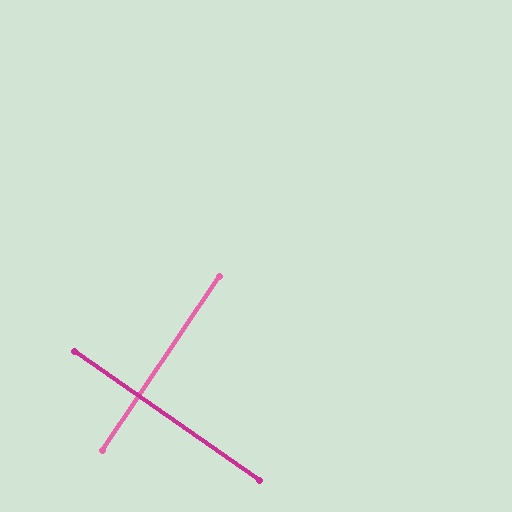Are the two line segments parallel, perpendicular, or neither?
Perpendicular — they meet at approximately 89°.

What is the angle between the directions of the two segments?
Approximately 89 degrees.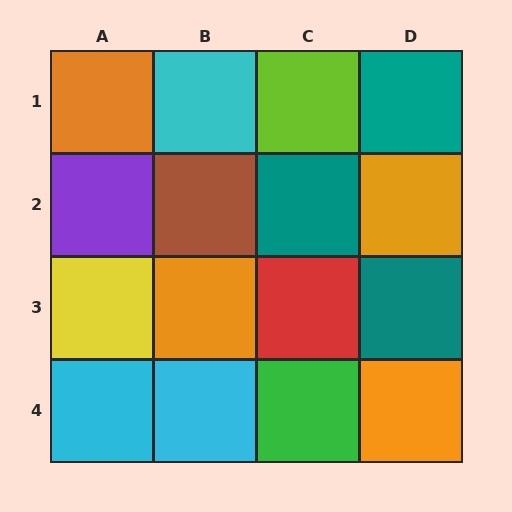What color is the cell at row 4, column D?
Orange.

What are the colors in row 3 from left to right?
Yellow, orange, red, teal.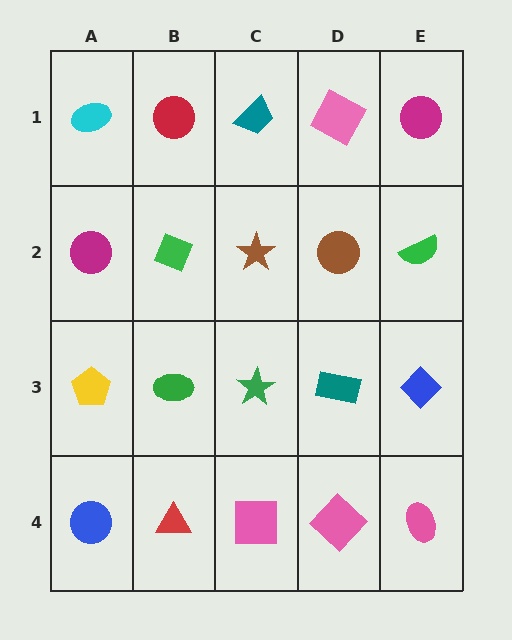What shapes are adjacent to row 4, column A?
A yellow pentagon (row 3, column A), a red triangle (row 4, column B).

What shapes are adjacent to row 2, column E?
A magenta circle (row 1, column E), a blue diamond (row 3, column E), a brown circle (row 2, column D).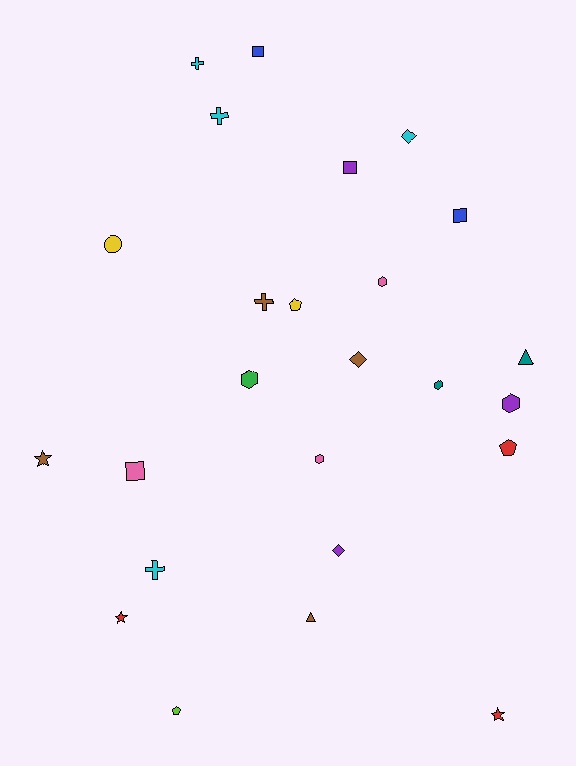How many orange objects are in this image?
There are no orange objects.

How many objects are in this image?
There are 25 objects.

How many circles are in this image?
There is 1 circle.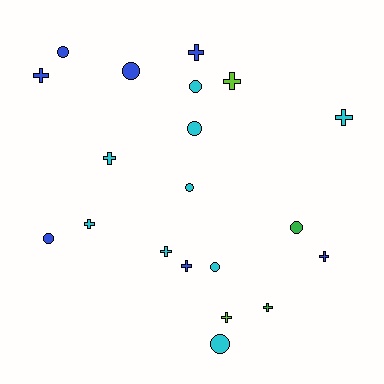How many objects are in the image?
There are 20 objects.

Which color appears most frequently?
Cyan, with 9 objects.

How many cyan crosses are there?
There are 4 cyan crosses.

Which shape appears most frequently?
Cross, with 11 objects.